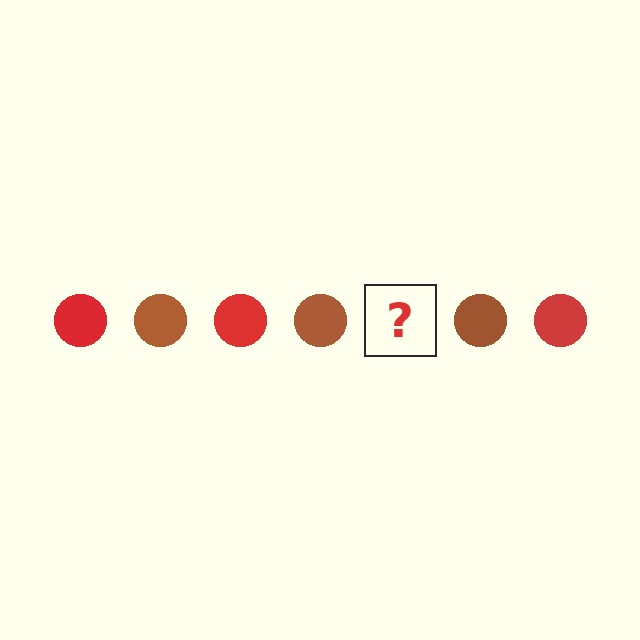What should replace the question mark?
The question mark should be replaced with a red circle.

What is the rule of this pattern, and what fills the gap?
The rule is that the pattern cycles through red, brown circles. The gap should be filled with a red circle.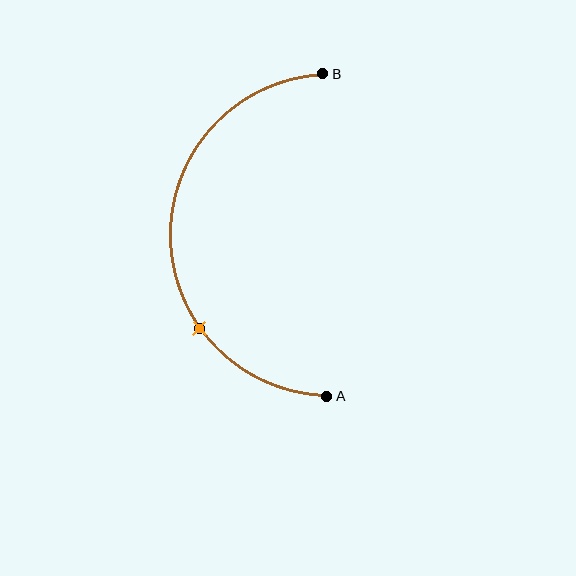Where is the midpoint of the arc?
The arc midpoint is the point on the curve farthest from the straight line joining A and B. It sits to the left of that line.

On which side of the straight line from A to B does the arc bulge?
The arc bulges to the left of the straight line connecting A and B.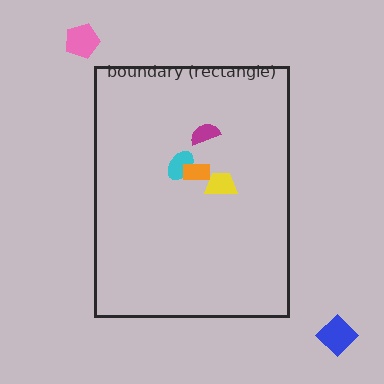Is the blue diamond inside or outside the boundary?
Outside.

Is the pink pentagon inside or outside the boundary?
Outside.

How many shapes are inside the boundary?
4 inside, 2 outside.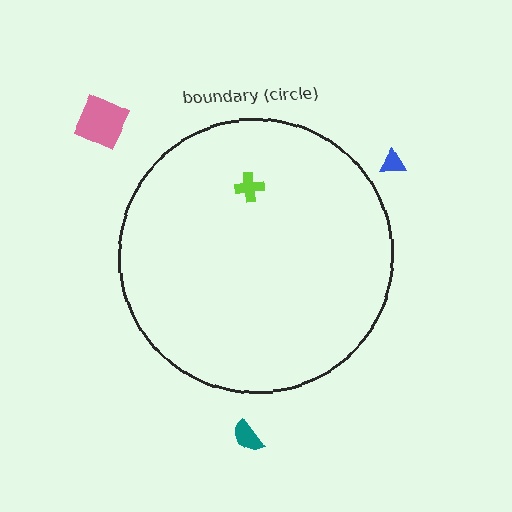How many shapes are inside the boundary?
1 inside, 3 outside.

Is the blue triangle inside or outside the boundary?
Outside.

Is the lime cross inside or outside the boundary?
Inside.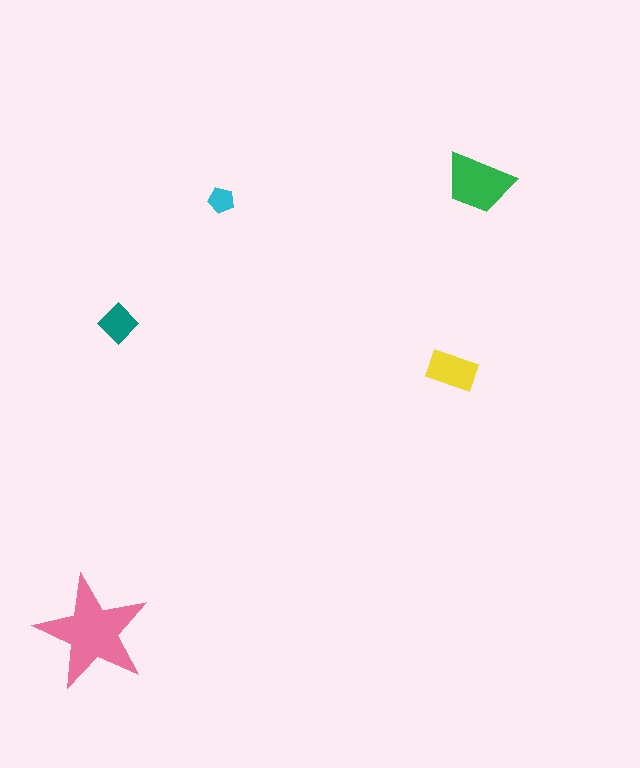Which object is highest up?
The green trapezoid is topmost.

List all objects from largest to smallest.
The pink star, the green trapezoid, the yellow rectangle, the teal diamond, the cyan pentagon.